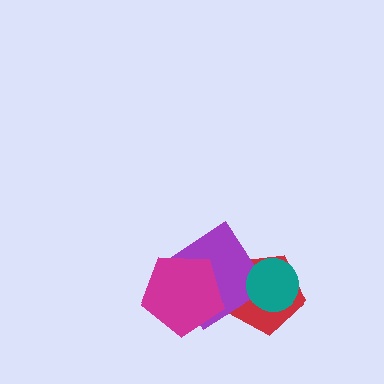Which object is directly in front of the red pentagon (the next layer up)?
The purple diamond is directly in front of the red pentagon.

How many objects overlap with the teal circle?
1 object overlaps with the teal circle.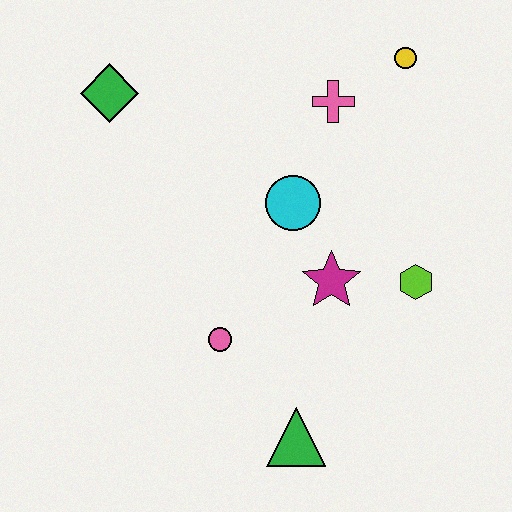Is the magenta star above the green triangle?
Yes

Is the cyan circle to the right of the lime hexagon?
No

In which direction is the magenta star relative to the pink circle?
The magenta star is to the right of the pink circle.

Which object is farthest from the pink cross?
The green triangle is farthest from the pink cross.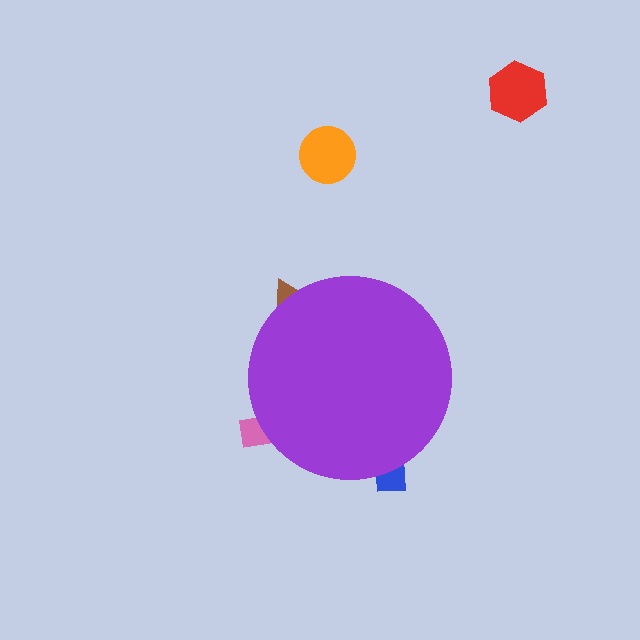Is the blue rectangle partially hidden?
Yes, the blue rectangle is partially hidden behind the purple circle.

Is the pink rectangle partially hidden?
Yes, the pink rectangle is partially hidden behind the purple circle.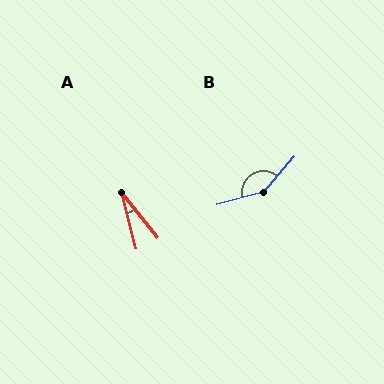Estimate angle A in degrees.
Approximately 24 degrees.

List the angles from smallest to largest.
A (24°), B (147°).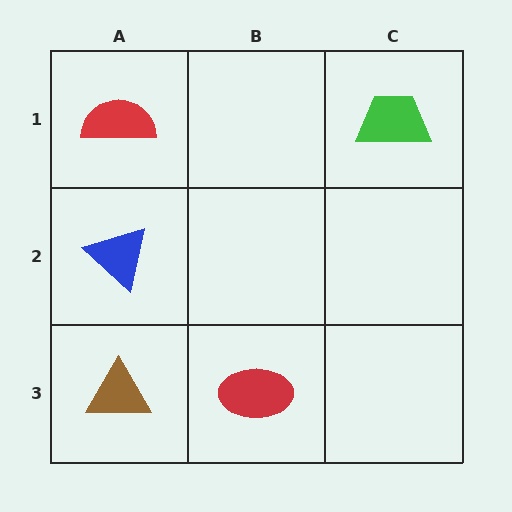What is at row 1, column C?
A green trapezoid.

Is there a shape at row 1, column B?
No, that cell is empty.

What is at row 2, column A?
A blue triangle.